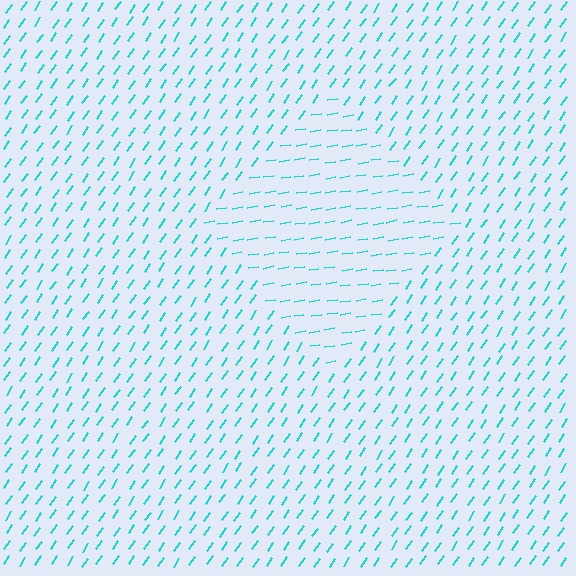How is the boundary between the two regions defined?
The boundary is defined purely by a change in line orientation (approximately 45 degrees difference). All lines are the same color and thickness.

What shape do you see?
I see a diamond.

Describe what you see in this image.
The image is filled with small cyan line segments. A diamond region in the image has lines oriented differently from the surrounding lines, creating a visible texture boundary.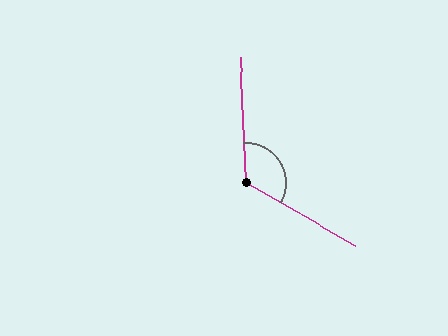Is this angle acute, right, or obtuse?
It is obtuse.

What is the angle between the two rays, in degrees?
Approximately 122 degrees.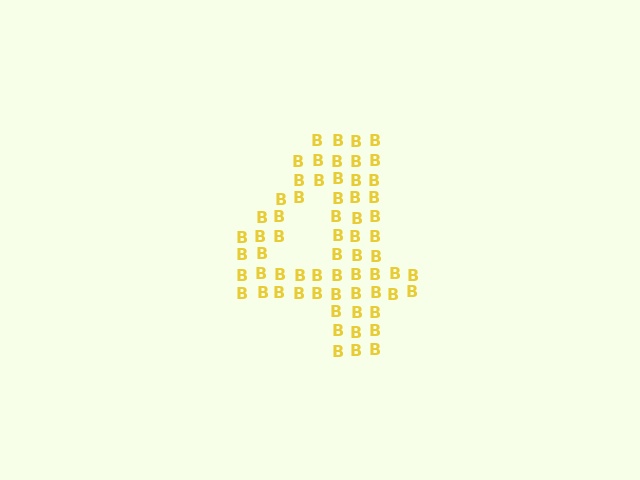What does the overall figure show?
The overall figure shows the digit 4.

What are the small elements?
The small elements are letter B's.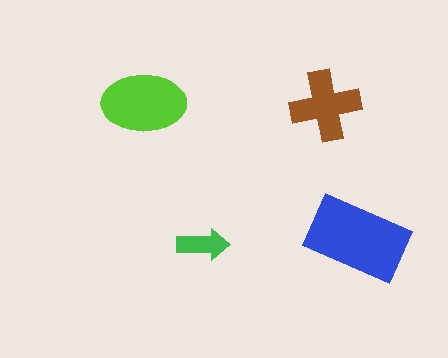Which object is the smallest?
The green arrow.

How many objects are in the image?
There are 4 objects in the image.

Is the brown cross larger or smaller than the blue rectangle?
Smaller.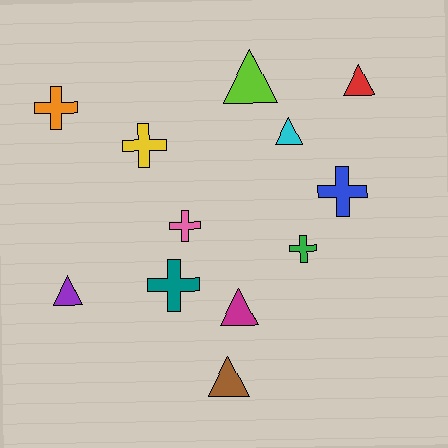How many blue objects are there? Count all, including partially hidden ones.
There is 1 blue object.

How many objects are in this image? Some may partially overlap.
There are 12 objects.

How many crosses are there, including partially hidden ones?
There are 6 crosses.